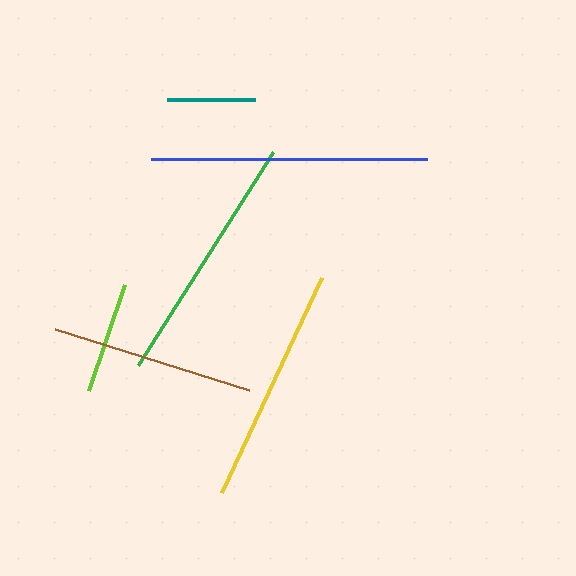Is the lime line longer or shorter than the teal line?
The lime line is longer than the teal line.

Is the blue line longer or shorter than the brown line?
The blue line is longer than the brown line.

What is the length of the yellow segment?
The yellow segment is approximately 237 pixels long.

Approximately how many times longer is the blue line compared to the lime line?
The blue line is approximately 2.5 times the length of the lime line.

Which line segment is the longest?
The blue line is the longest at approximately 276 pixels.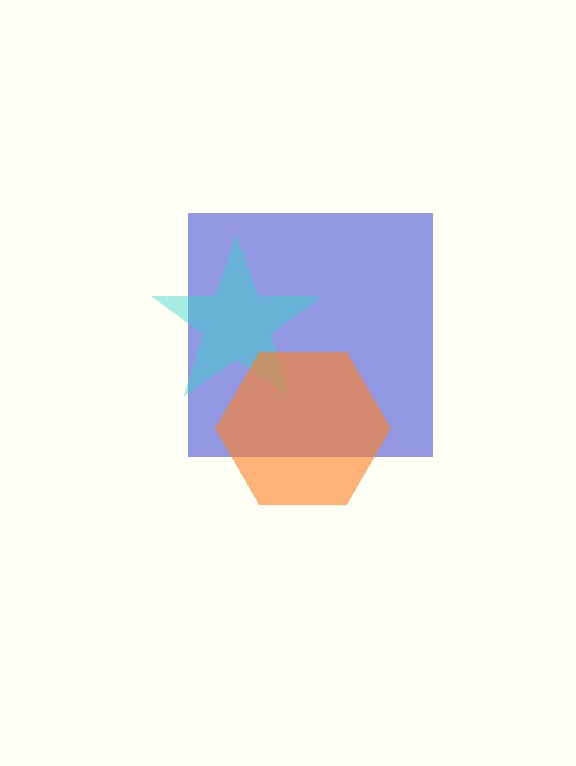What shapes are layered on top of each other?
The layered shapes are: a blue square, a cyan star, an orange hexagon.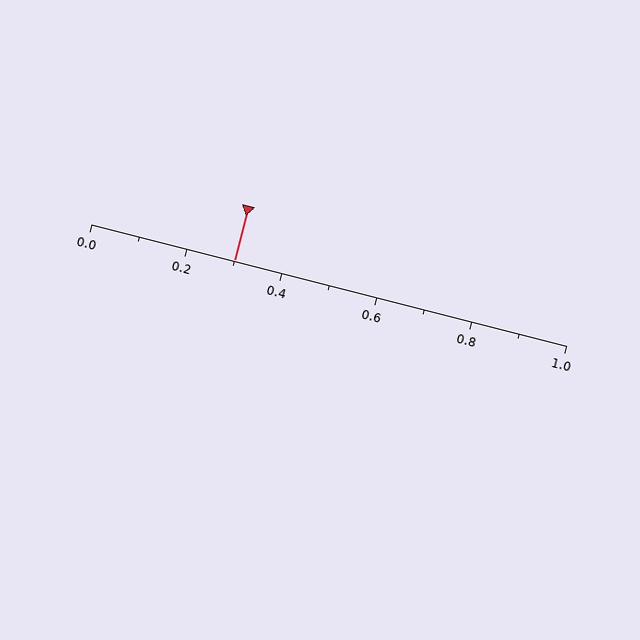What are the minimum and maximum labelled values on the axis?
The axis runs from 0.0 to 1.0.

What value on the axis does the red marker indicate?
The marker indicates approximately 0.3.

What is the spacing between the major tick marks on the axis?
The major ticks are spaced 0.2 apart.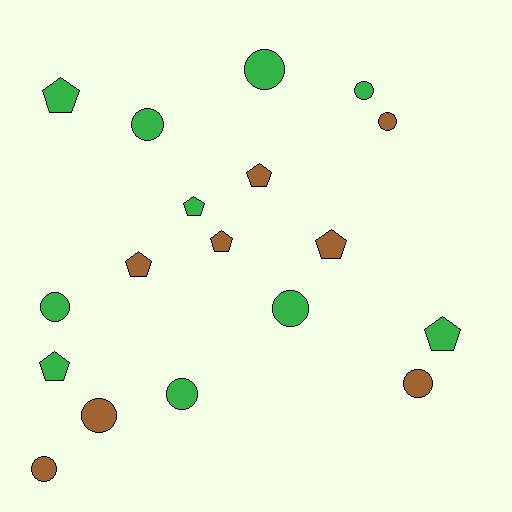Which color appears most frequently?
Green, with 10 objects.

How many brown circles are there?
There are 4 brown circles.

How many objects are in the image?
There are 18 objects.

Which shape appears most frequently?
Circle, with 10 objects.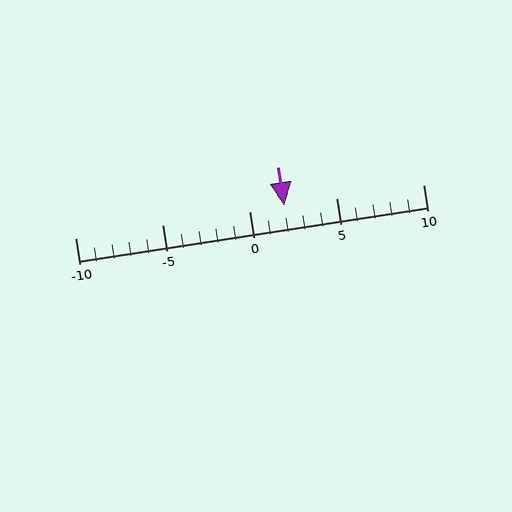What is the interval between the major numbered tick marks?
The major tick marks are spaced 5 units apart.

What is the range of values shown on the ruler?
The ruler shows values from -10 to 10.